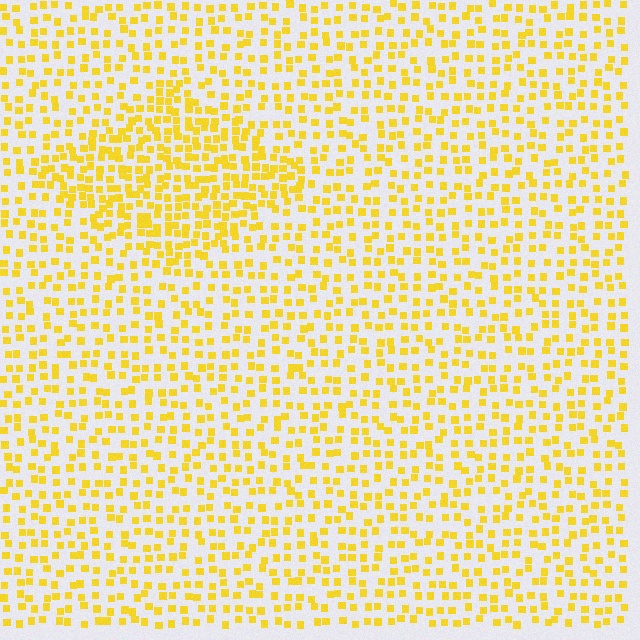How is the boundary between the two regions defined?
The boundary is defined by a change in element density (approximately 1.8x ratio). All elements are the same color, size, and shape.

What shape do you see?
I see a diamond.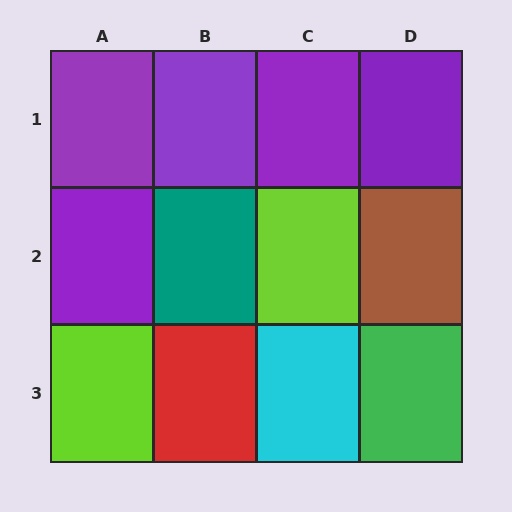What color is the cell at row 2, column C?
Lime.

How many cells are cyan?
1 cell is cyan.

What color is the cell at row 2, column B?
Teal.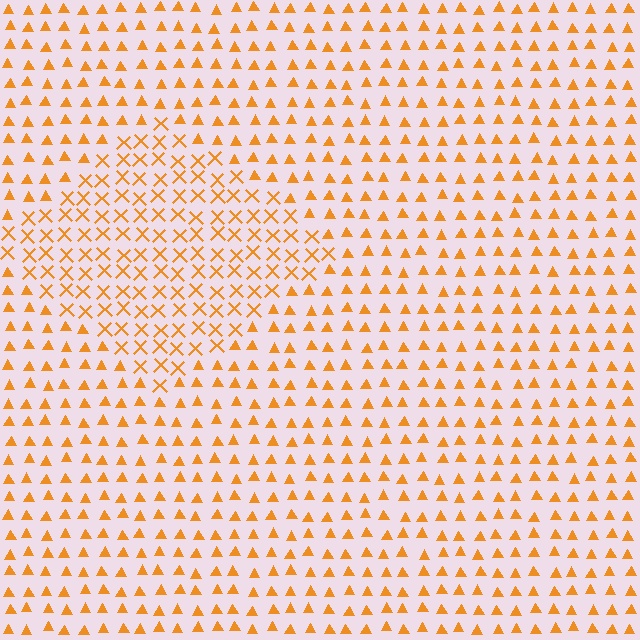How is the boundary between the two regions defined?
The boundary is defined by a change in element shape: X marks inside vs. triangles outside. All elements share the same color and spacing.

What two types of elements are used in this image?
The image uses X marks inside the diamond region and triangles outside it.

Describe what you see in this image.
The image is filled with small orange elements arranged in a uniform grid. A diamond-shaped region contains X marks, while the surrounding area contains triangles. The boundary is defined purely by the change in element shape.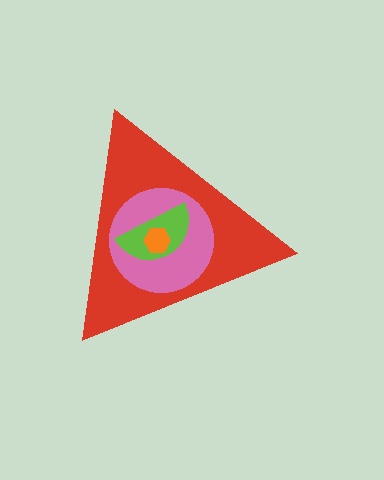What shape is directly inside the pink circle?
The lime semicircle.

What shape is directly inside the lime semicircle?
The orange hexagon.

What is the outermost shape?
The red triangle.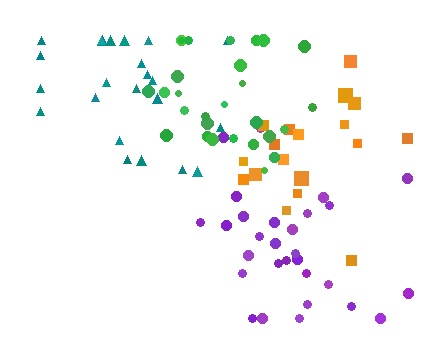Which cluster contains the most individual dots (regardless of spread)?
Purple (29).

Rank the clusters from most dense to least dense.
orange, green, purple, teal.